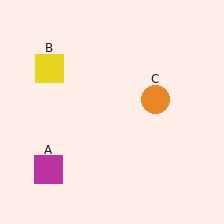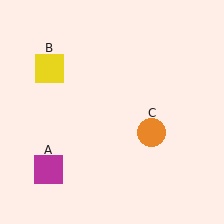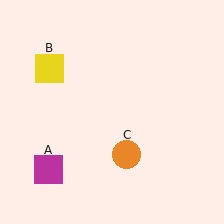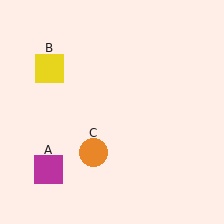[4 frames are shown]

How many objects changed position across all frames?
1 object changed position: orange circle (object C).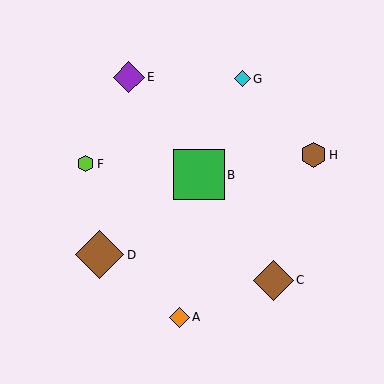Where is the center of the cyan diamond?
The center of the cyan diamond is at (242, 79).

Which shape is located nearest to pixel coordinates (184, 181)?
The green square (labeled B) at (199, 175) is nearest to that location.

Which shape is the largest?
The green square (labeled B) is the largest.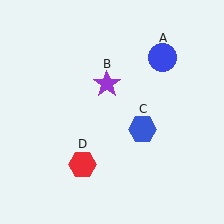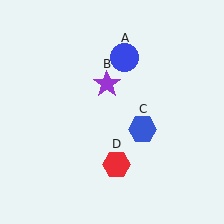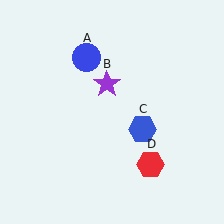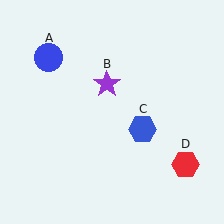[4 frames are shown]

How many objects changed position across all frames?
2 objects changed position: blue circle (object A), red hexagon (object D).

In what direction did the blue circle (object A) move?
The blue circle (object A) moved left.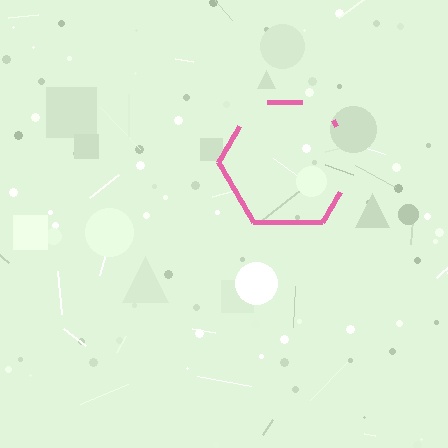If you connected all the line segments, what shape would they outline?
They would outline a hexagon.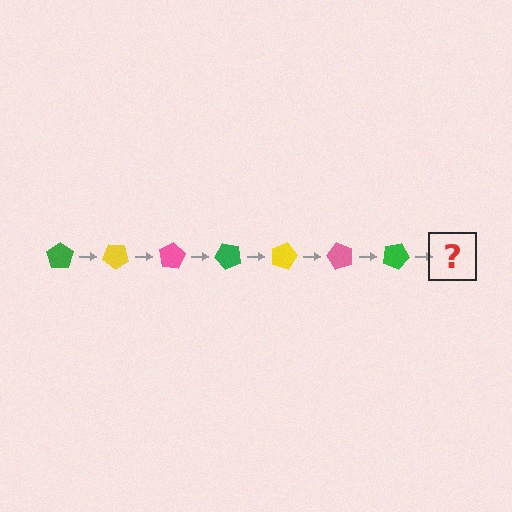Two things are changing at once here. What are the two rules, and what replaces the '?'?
The two rules are that it rotates 40 degrees each step and the color cycles through green, yellow, and pink. The '?' should be a yellow pentagon, rotated 280 degrees from the start.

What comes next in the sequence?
The next element should be a yellow pentagon, rotated 280 degrees from the start.